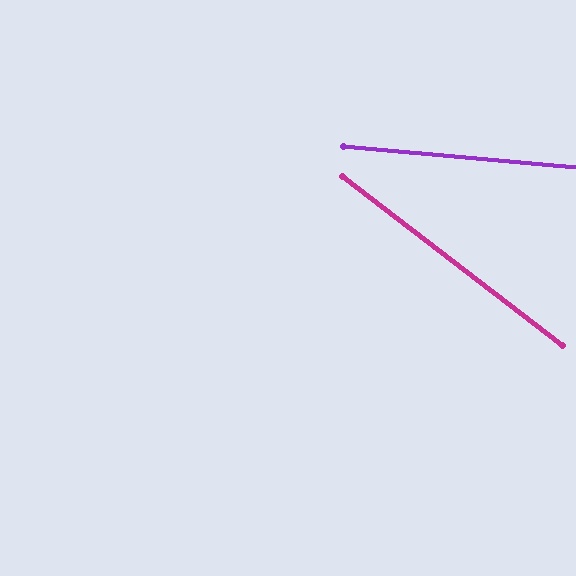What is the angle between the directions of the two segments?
Approximately 32 degrees.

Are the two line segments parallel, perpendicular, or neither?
Neither parallel nor perpendicular — they differ by about 32°.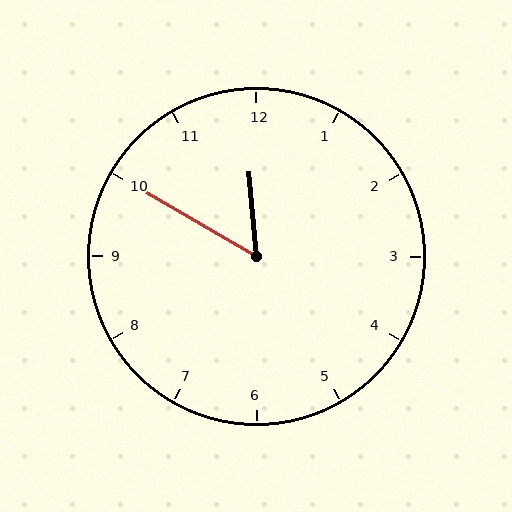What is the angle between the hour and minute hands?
Approximately 55 degrees.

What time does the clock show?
11:50.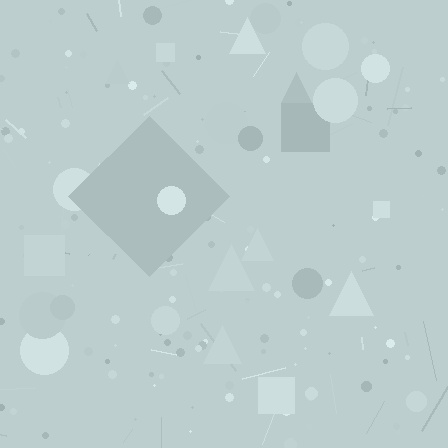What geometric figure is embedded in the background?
A diamond is embedded in the background.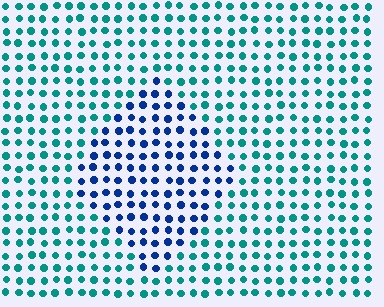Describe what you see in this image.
The image is filled with small teal elements in a uniform arrangement. A diamond-shaped region is visible where the elements are tinted to a slightly different hue, forming a subtle color boundary.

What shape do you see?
I see a diamond.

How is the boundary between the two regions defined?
The boundary is defined purely by a slight shift in hue (about 48 degrees). Spacing, size, and orientation are identical on both sides.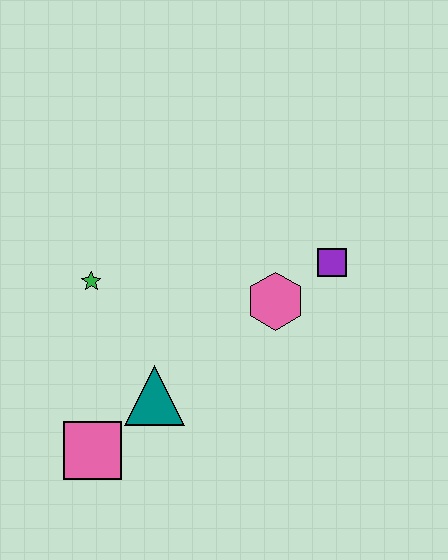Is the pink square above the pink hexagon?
No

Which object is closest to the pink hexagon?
The purple square is closest to the pink hexagon.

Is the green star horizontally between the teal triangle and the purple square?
No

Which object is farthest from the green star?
The purple square is farthest from the green star.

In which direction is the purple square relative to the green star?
The purple square is to the right of the green star.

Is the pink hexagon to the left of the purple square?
Yes